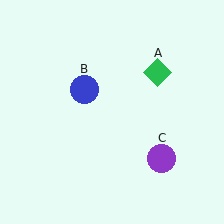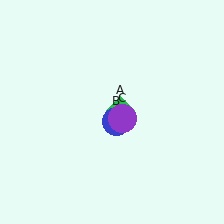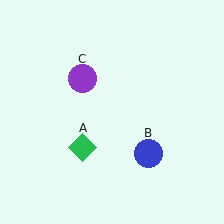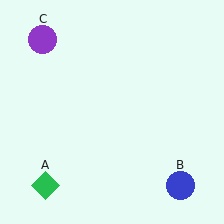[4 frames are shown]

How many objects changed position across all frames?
3 objects changed position: green diamond (object A), blue circle (object B), purple circle (object C).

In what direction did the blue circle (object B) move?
The blue circle (object B) moved down and to the right.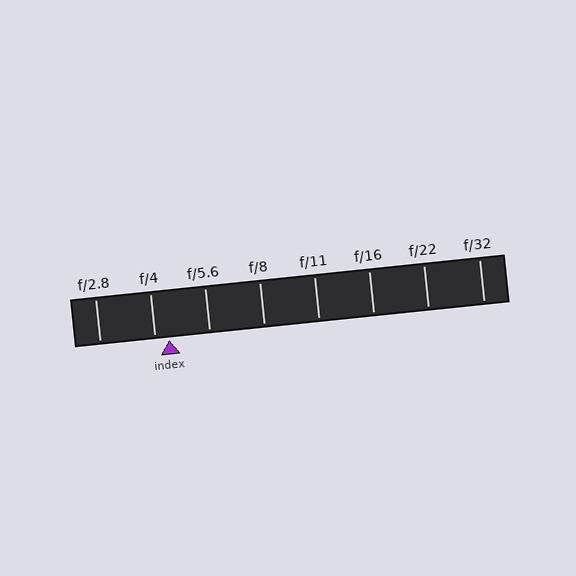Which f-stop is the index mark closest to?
The index mark is closest to f/4.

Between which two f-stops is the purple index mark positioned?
The index mark is between f/4 and f/5.6.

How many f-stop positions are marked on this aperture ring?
There are 8 f-stop positions marked.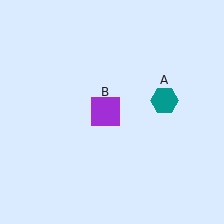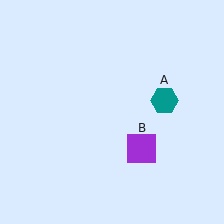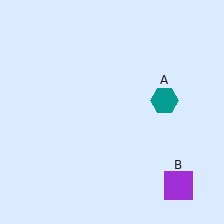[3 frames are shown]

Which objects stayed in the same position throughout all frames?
Teal hexagon (object A) remained stationary.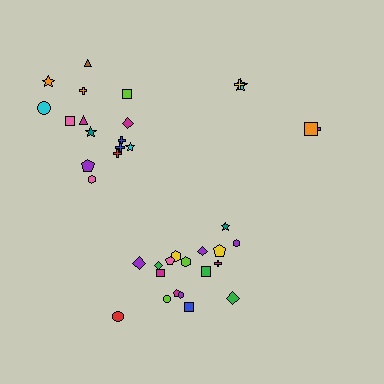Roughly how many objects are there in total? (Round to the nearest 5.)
Roughly 35 objects in total.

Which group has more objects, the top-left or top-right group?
The top-left group.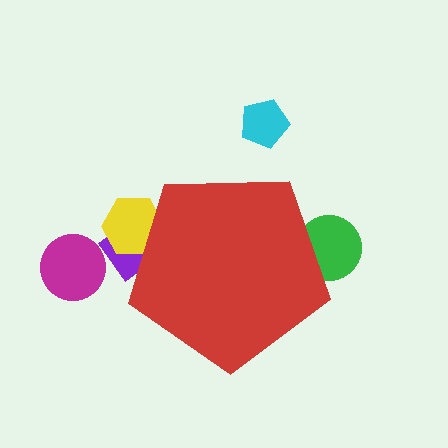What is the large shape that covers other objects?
A red pentagon.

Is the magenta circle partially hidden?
No, the magenta circle is fully visible.